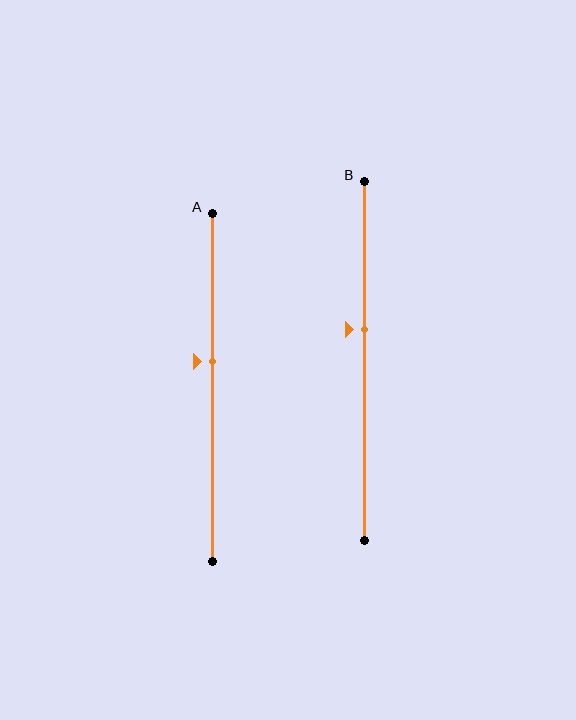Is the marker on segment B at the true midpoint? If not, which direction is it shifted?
No, the marker on segment B is shifted upward by about 9% of the segment length.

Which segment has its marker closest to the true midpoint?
Segment A has its marker closest to the true midpoint.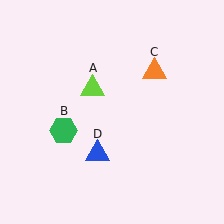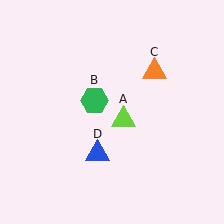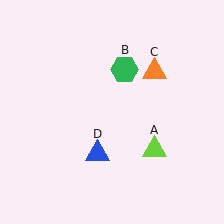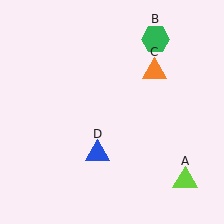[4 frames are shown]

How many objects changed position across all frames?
2 objects changed position: lime triangle (object A), green hexagon (object B).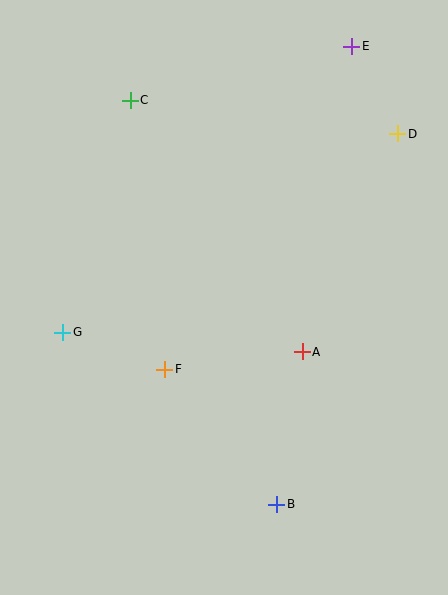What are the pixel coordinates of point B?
Point B is at (277, 504).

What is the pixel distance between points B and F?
The distance between B and F is 176 pixels.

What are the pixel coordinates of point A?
Point A is at (302, 352).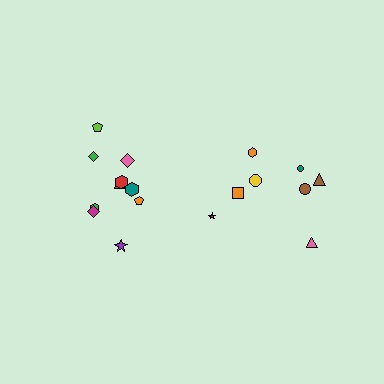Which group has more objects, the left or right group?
The left group.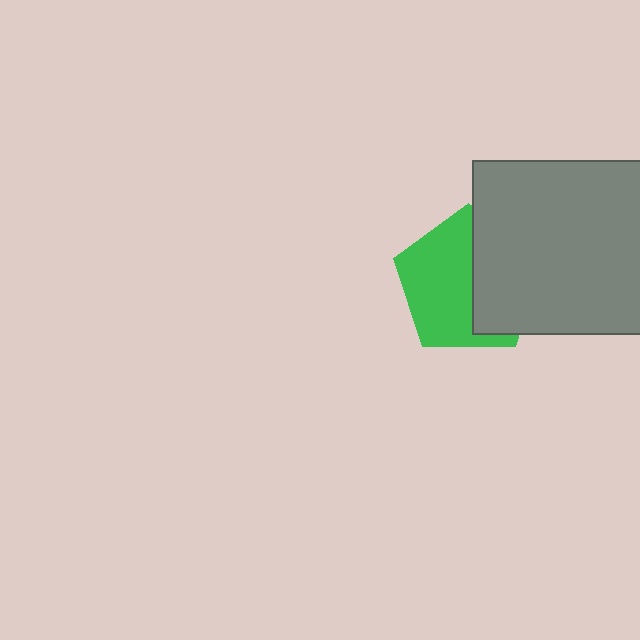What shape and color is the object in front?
The object in front is a gray square.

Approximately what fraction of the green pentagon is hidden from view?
Roughly 44% of the green pentagon is hidden behind the gray square.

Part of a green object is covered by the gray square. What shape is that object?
It is a pentagon.